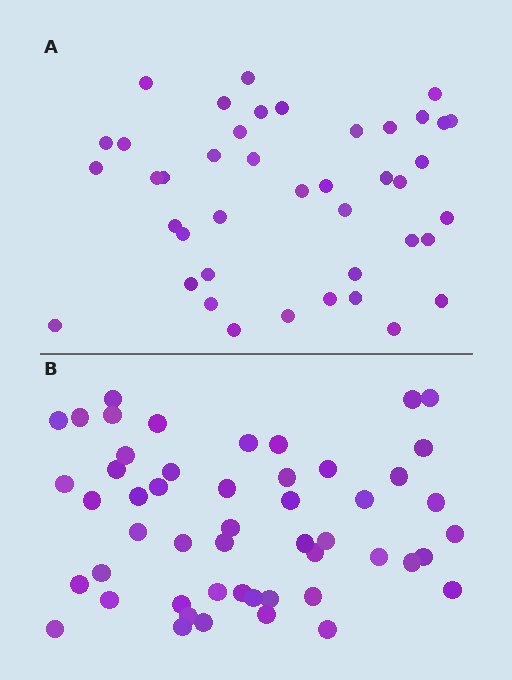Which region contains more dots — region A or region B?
Region B (the bottom region) has more dots.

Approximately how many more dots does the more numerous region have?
Region B has roughly 8 or so more dots than region A.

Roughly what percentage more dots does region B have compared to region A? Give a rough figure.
About 20% more.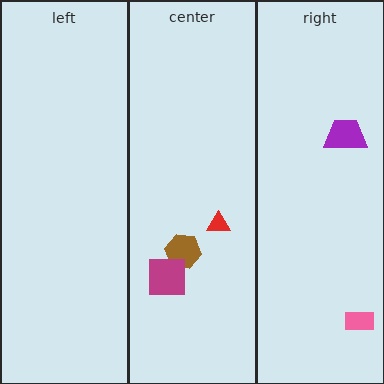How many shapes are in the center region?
3.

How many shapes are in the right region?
2.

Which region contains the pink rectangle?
The right region.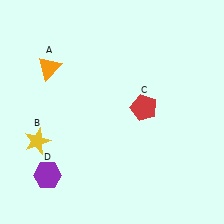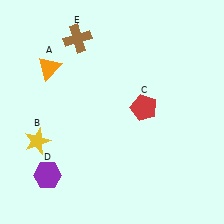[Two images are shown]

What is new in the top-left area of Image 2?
A brown cross (E) was added in the top-left area of Image 2.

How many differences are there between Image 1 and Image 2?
There is 1 difference between the two images.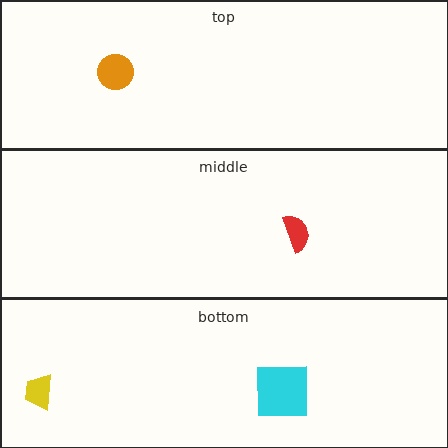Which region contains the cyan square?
The bottom region.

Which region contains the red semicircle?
The middle region.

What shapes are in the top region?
The orange circle.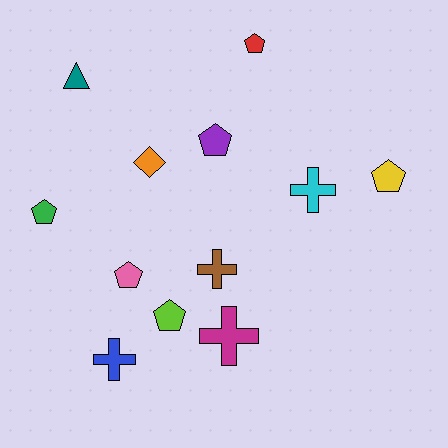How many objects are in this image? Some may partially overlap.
There are 12 objects.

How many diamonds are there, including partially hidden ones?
There is 1 diamond.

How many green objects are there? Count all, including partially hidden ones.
There is 1 green object.